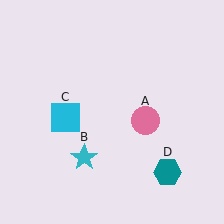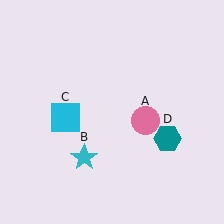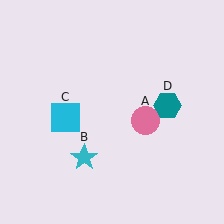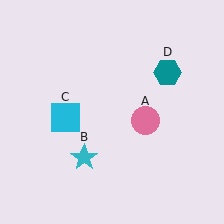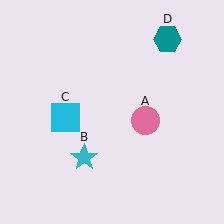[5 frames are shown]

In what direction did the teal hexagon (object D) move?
The teal hexagon (object D) moved up.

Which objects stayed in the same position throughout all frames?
Pink circle (object A) and cyan star (object B) and cyan square (object C) remained stationary.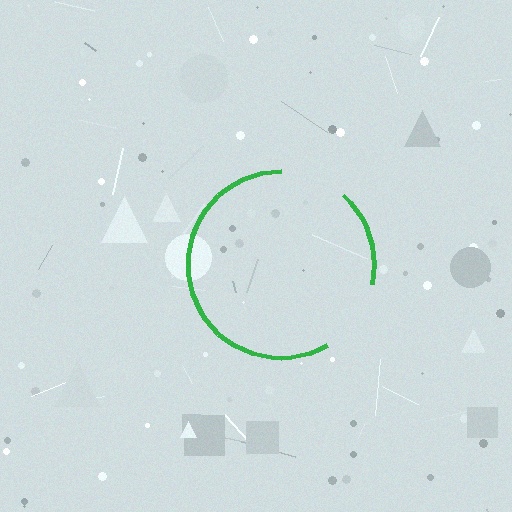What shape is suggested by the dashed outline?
The dashed outline suggests a circle.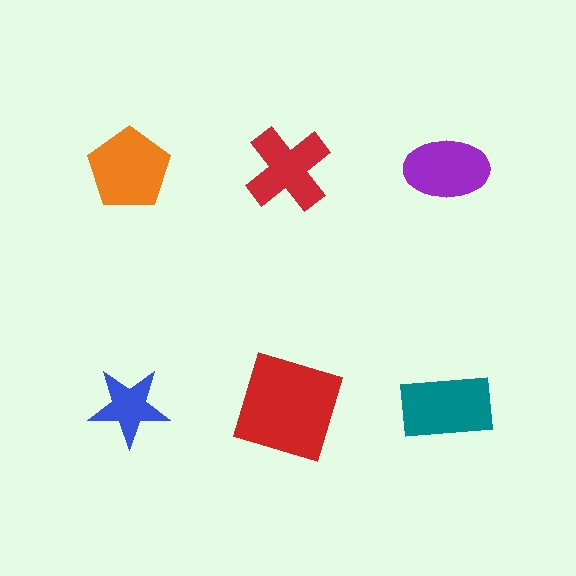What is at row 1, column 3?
A purple ellipse.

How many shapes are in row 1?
3 shapes.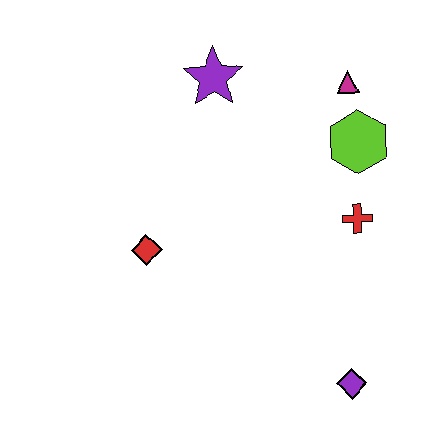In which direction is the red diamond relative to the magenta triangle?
The red diamond is to the left of the magenta triangle.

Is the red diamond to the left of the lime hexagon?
Yes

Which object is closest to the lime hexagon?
The magenta triangle is closest to the lime hexagon.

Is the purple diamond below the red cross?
Yes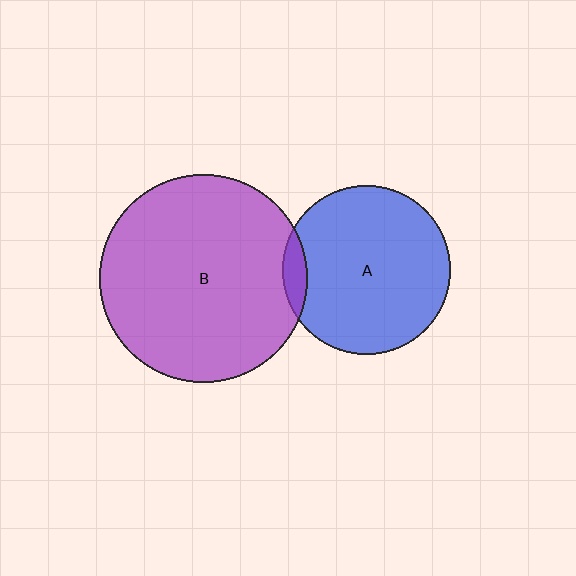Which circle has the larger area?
Circle B (purple).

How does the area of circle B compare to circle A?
Approximately 1.5 times.